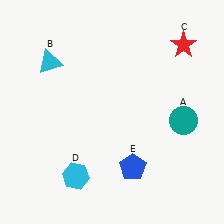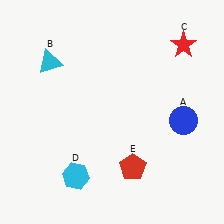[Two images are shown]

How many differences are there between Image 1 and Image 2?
There are 2 differences between the two images.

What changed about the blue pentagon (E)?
In Image 1, E is blue. In Image 2, it changed to red.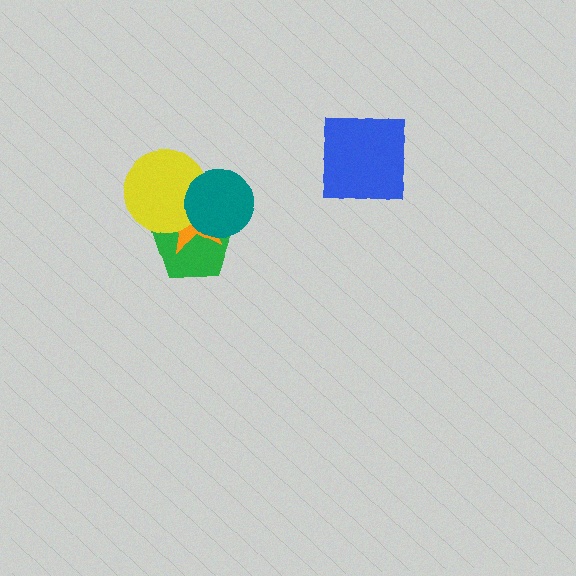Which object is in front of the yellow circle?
The teal circle is in front of the yellow circle.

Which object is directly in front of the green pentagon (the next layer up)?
The orange star is directly in front of the green pentagon.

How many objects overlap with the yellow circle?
3 objects overlap with the yellow circle.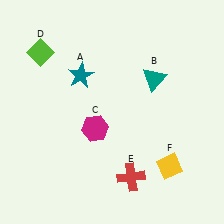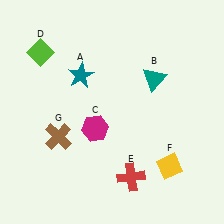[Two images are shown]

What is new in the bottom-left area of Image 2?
A brown cross (G) was added in the bottom-left area of Image 2.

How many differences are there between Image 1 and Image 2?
There is 1 difference between the two images.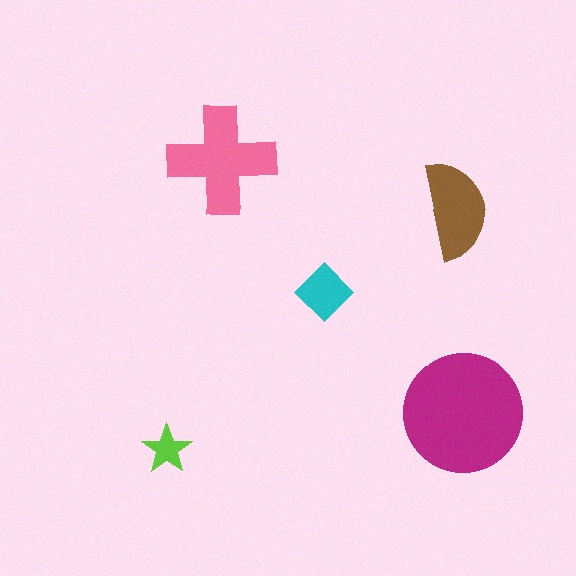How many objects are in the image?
There are 5 objects in the image.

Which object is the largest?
The magenta circle.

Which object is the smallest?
The lime star.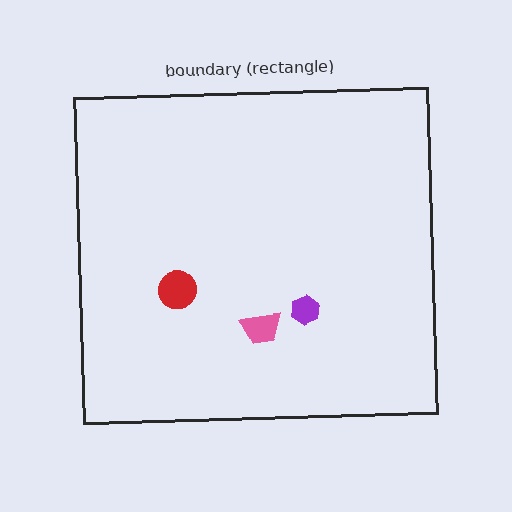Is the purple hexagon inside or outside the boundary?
Inside.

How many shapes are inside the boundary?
3 inside, 0 outside.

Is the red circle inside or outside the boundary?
Inside.